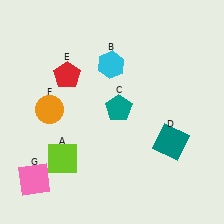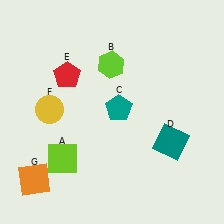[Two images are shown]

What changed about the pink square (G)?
In Image 1, G is pink. In Image 2, it changed to orange.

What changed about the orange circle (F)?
In Image 1, F is orange. In Image 2, it changed to yellow.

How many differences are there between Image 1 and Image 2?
There are 3 differences between the two images.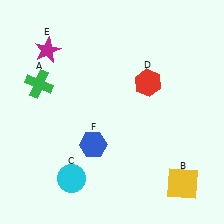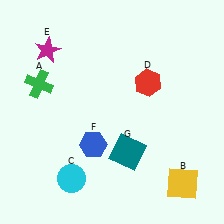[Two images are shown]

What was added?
A teal square (G) was added in Image 2.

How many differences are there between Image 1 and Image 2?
There is 1 difference between the two images.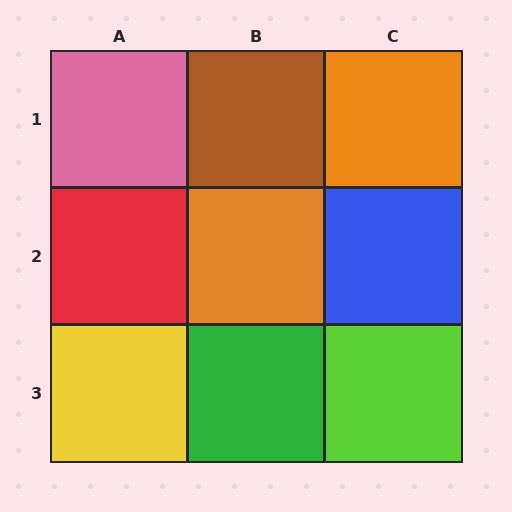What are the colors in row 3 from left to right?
Yellow, green, lime.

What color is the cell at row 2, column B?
Orange.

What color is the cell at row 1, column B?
Brown.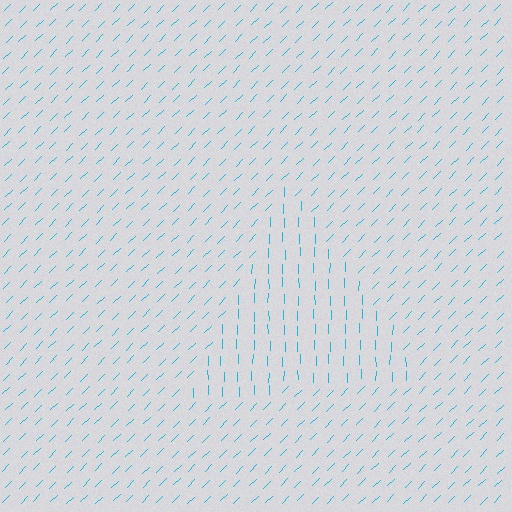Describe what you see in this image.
The image is filled with small cyan line segments. A triangle region in the image has lines oriented differently from the surrounding lines, creating a visible texture boundary.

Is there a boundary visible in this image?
Yes, there is a texture boundary formed by a change in line orientation.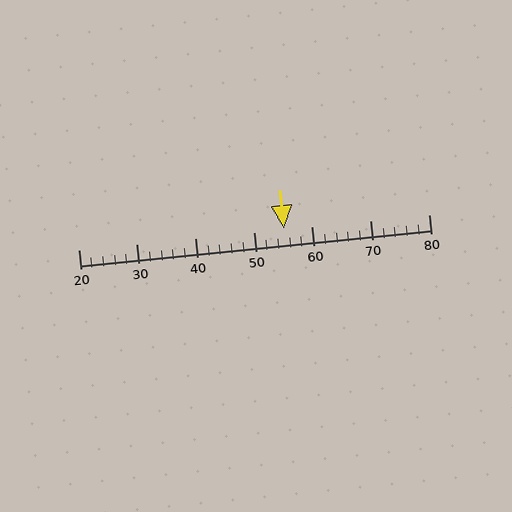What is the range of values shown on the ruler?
The ruler shows values from 20 to 80.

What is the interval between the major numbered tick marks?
The major tick marks are spaced 10 units apart.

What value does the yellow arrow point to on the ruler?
The yellow arrow points to approximately 55.